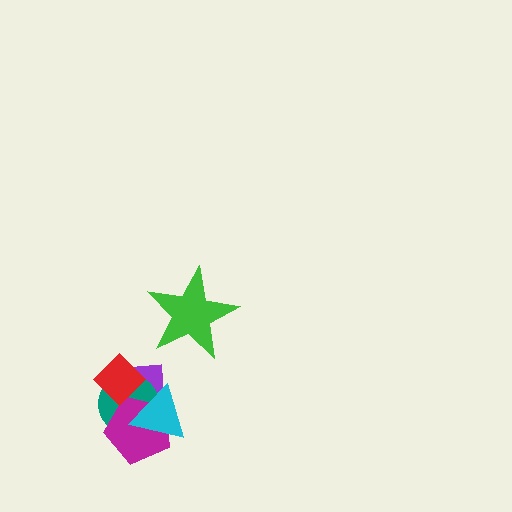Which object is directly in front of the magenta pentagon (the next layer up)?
The red diamond is directly in front of the magenta pentagon.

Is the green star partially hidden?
No, no other shape covers it.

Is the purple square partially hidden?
Yes, it is partially covered by another shape.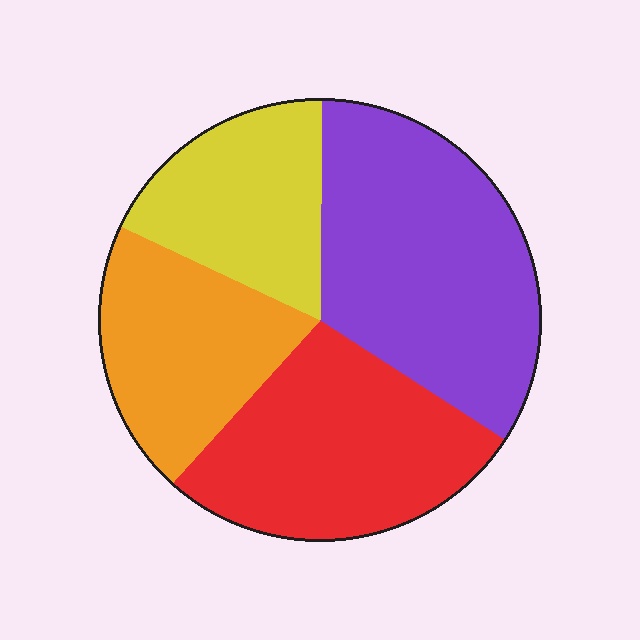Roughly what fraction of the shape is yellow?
Yellow takes up about one sixth (1/6) of the shape.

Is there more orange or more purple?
Purple.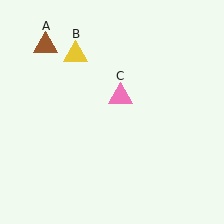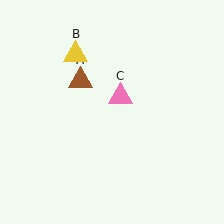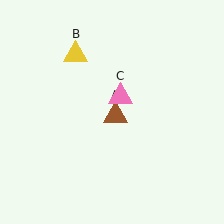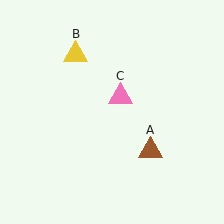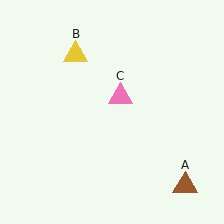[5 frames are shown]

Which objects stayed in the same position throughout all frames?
Yellow triangle (object B) and pink triangle (object C) remained stationary.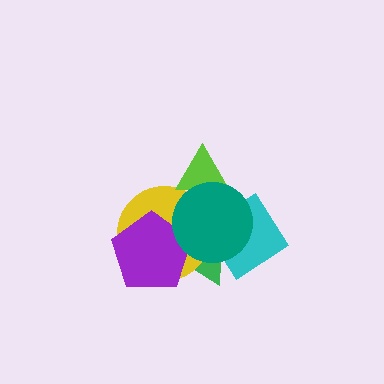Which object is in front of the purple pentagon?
The teal circle is in front of the purple pentagon.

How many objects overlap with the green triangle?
4 objects overlap with the green triangle.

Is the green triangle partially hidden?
Yes, it is partially covered by another shape.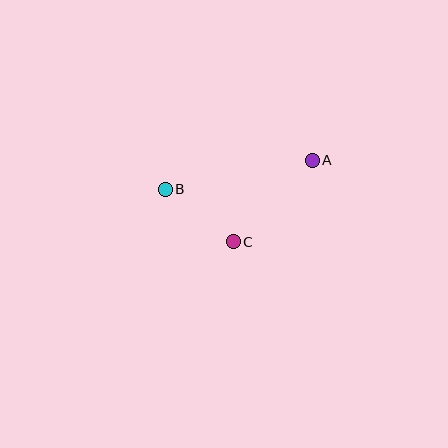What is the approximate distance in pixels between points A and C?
The distance between A and C is approximately 113 pixels.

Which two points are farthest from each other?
Points A and B are farthest from each other.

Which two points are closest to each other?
Points B and C are closest to each other.